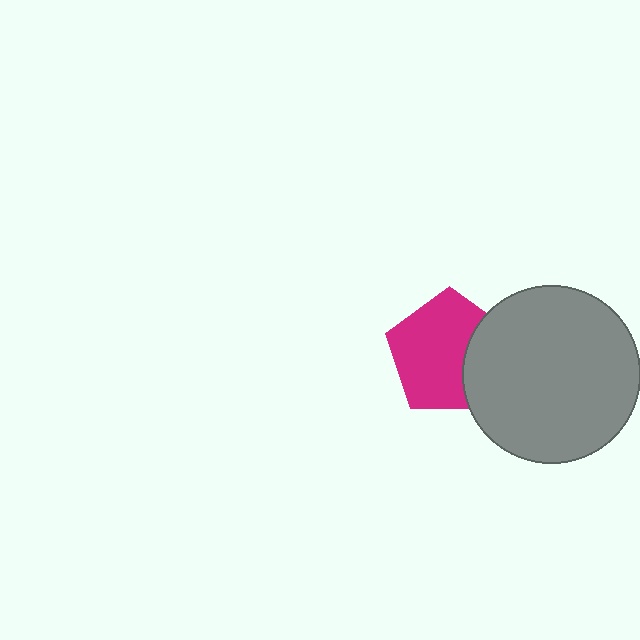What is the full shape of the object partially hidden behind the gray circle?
The partially hidden object is a magenta pentagon.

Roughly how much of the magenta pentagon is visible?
Most of it is visible (roughly 70%).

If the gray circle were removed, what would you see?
You would see the complete magenta pentagon.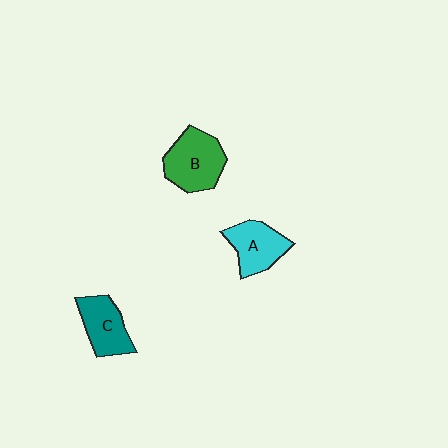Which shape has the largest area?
Shape B (green).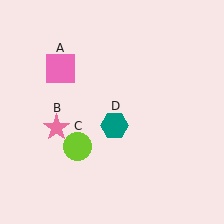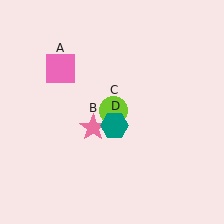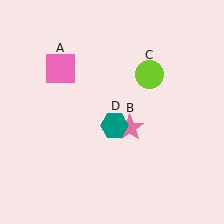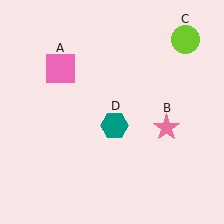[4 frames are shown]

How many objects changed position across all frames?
2 objects changed position: pink star (object B), lime circle (object C).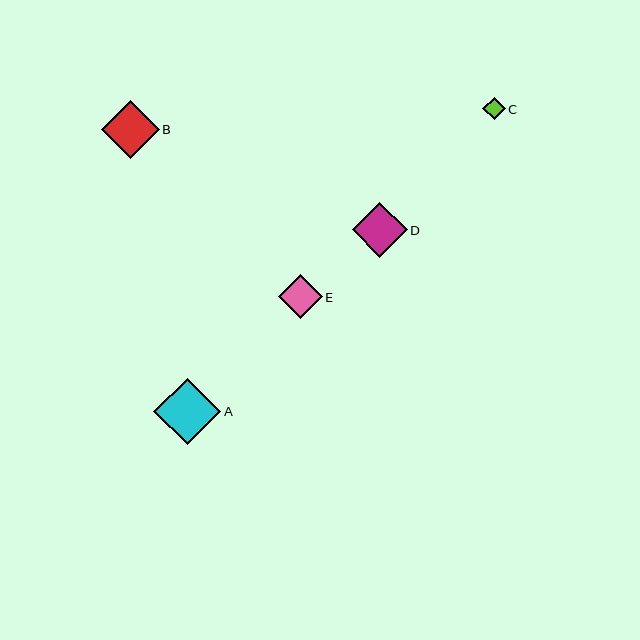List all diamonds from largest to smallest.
From largest to smallest: A, B, D, E, C.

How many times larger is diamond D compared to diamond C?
Diamond D is approximately 2.5 times the size of diamond C.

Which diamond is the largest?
Diamond A is the largest with a size of approximately 67 pixels.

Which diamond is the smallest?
Diamond C is the smallest with a size of approximately 22 pixels.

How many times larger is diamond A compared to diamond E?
Diamond A is approximately 1.5 times the size of diamond E.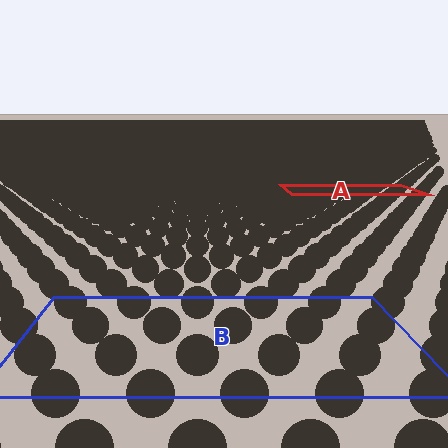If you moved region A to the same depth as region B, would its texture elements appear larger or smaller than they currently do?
They would appear larger. At a closer depth, the same texture elements are projected at a bigger on-screen size.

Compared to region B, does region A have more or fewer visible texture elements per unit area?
Region A has more texture elements per unit area — they are packed more densely because it is farther away.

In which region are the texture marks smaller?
The texture marks are smaller in region A, because it is farther away.